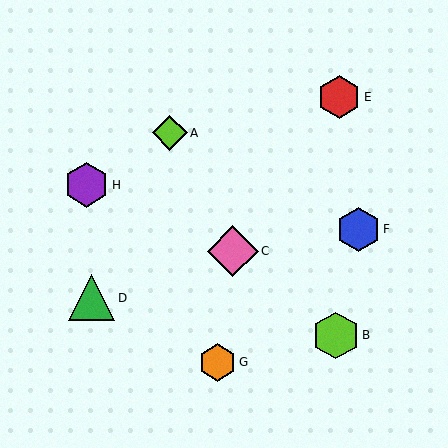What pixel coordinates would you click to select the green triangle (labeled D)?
Click at (91, 298) to select the green triangle D.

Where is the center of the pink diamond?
The center of the pink diamond is at (233, 251).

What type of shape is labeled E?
Shape E is a red hexagon.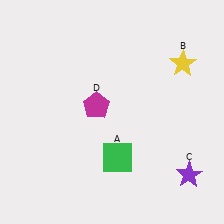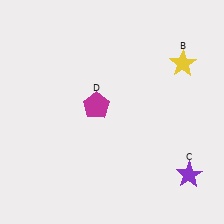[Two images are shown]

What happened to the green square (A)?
The green square (A) was removed in Image 2. It was in the bottom-right area of Image 1.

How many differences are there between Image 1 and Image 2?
There is 1 difference between the two images.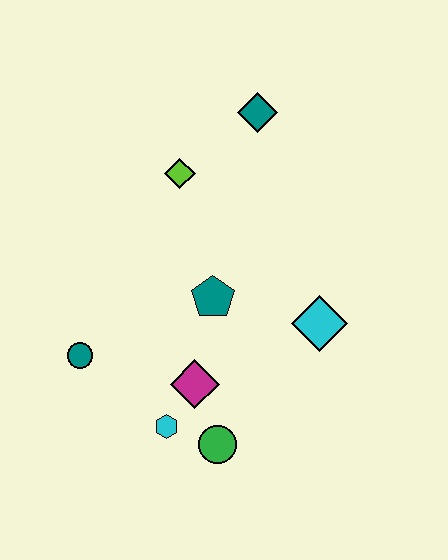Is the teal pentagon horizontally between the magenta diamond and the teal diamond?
Yes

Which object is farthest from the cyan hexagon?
The teal diamond is farthest from the cyan hexagon.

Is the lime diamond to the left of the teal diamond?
Yes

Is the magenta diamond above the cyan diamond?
No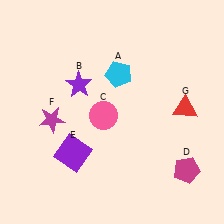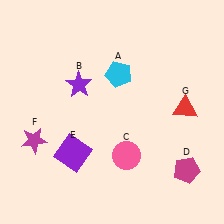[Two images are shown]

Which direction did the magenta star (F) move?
The magenta star (F) moved down.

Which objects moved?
The objects that moved are: the pink circle (C), the magenta star (F).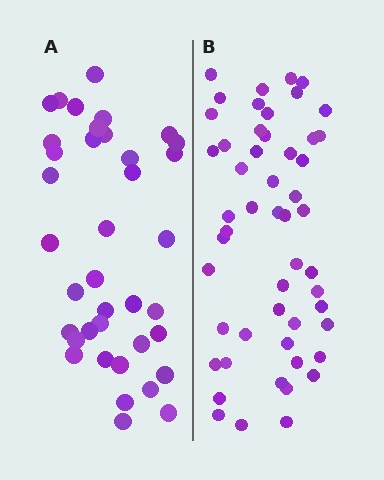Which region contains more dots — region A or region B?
Region B (the right region) has more dots.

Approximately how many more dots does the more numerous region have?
Region B has approximately 15 more dots than region A.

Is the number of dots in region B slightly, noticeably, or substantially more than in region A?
Region B has noticeably more, but not dramatically so. The ratio is roughly 1.4 to 1.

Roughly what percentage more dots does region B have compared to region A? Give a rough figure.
About 35% more.